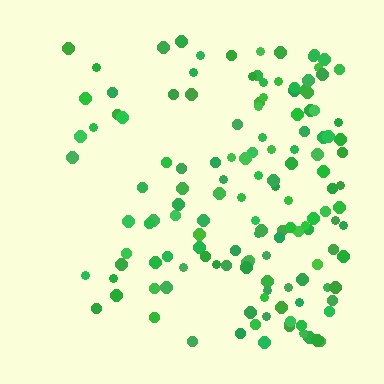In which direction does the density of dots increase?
From left to right, with the right side densest.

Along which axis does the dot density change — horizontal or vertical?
Horizontal.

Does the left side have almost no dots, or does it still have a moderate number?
Still a moderate number, just noticeably fewer than the right.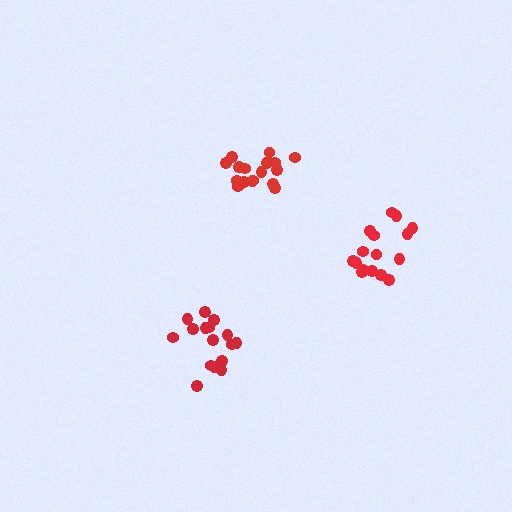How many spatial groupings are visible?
There are 3 spatial groupings.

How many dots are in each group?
Group 1: 16 dots, Group 2: 16 dots, Group 3: 18 dots (50 total).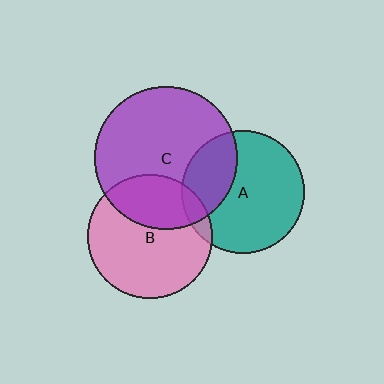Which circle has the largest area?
Circle C (purple).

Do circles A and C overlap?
Yes.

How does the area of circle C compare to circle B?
Approximately 1.3 times.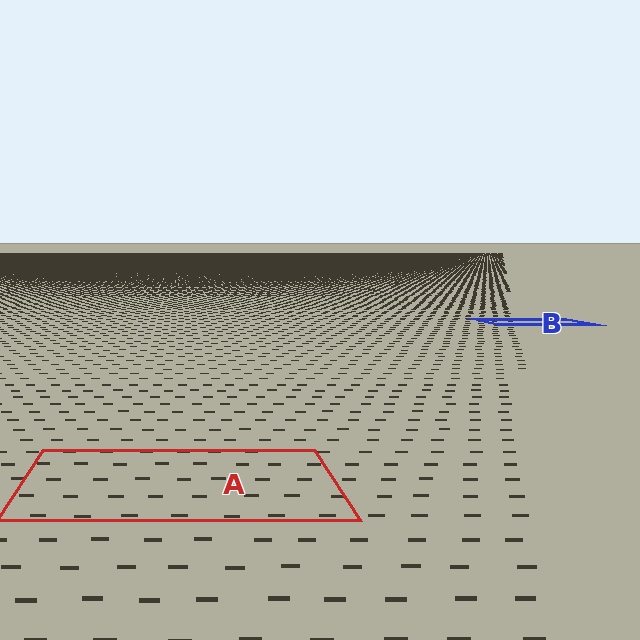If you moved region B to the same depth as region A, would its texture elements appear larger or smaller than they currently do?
They would appear larger. At a closer depth, the same texture elements are projected at a bigger on-screen size.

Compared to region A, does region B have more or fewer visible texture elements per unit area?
Region B has more texture elements per unit area — they are packed more densely because it is farther away.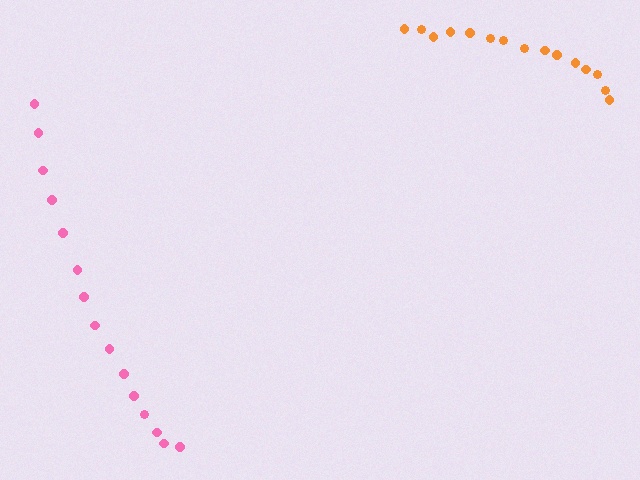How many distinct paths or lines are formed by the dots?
There are 2 distinct paths.